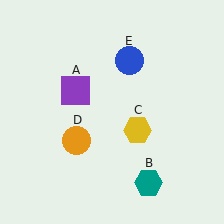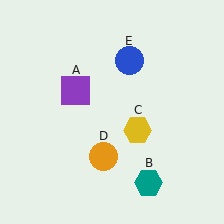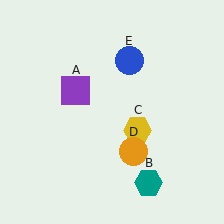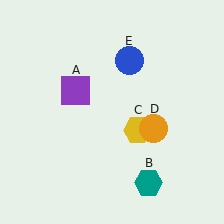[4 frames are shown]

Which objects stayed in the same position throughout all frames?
Purple square (object A) and teal hexagon (object B) and yellow hexagon (object C) and blue circle (object E) remained stationary.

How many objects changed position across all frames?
1 object changed position: orange circle (object D).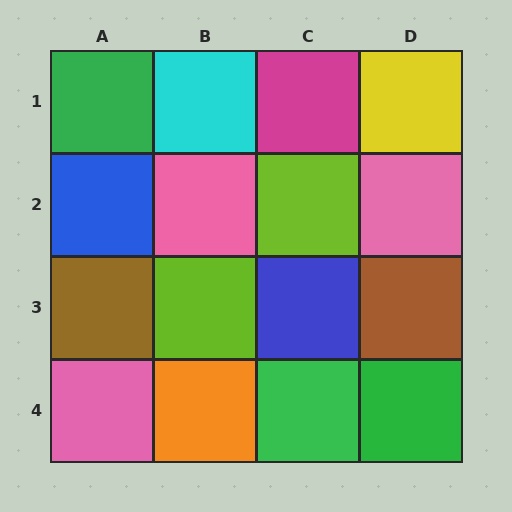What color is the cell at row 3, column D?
Brown.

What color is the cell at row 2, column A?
Blue.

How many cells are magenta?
1 cell is magenta.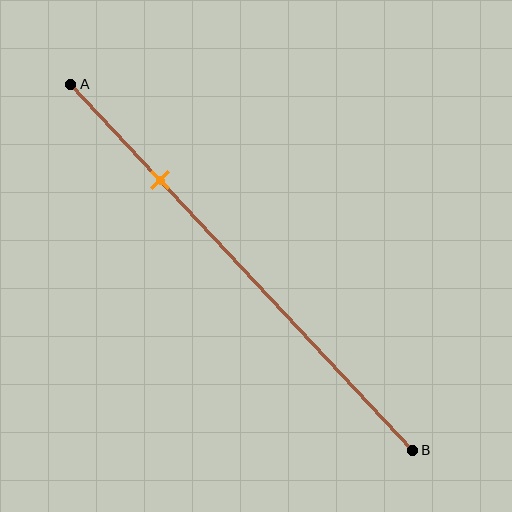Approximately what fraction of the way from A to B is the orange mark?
The orange mark is approximately 25% of the way from A to B.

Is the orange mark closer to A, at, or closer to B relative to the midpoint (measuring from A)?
The orange mark is closer to point A than the midpoint of segment AB.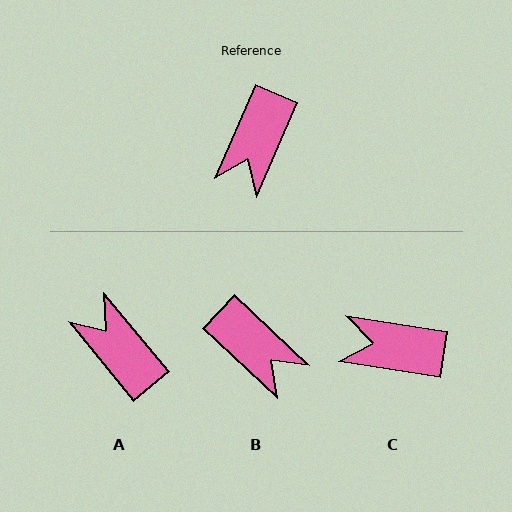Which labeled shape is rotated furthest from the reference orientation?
A, about 117 degrees away.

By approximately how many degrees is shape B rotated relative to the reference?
Approximately 70 degrees counter-clockwise.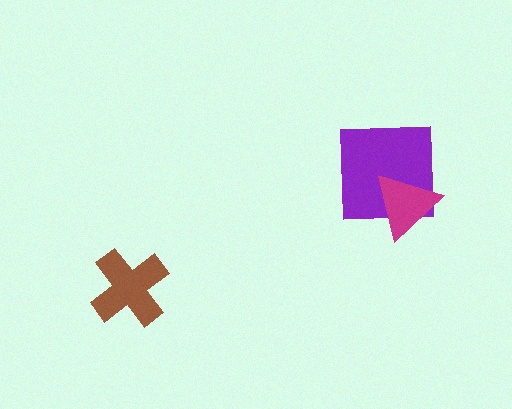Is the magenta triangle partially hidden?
No, no other shape covers it.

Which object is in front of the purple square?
The magenta triangle is in front of the purple square.